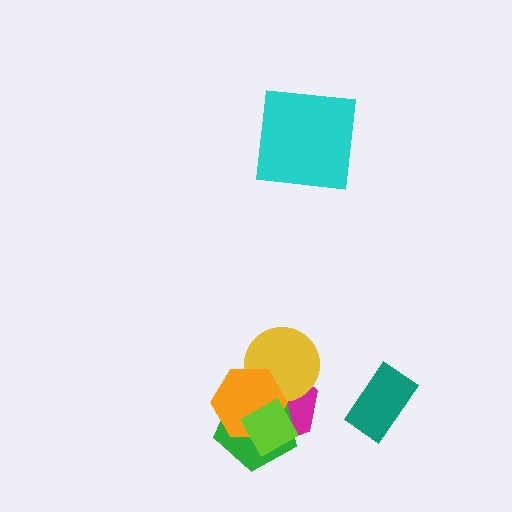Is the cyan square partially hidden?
No, no other shape covers it.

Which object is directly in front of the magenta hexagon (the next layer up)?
The green pentagon is directly in front of the magenta hexagon.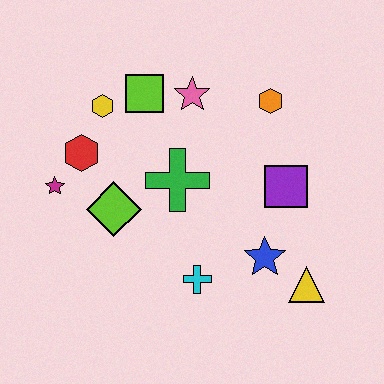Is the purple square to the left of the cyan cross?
No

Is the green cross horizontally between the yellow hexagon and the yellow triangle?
Yes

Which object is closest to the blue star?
The yellow triangle is closest to the blue star.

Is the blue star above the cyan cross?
Yes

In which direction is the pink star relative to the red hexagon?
The pink star is to the right of the red hexagon.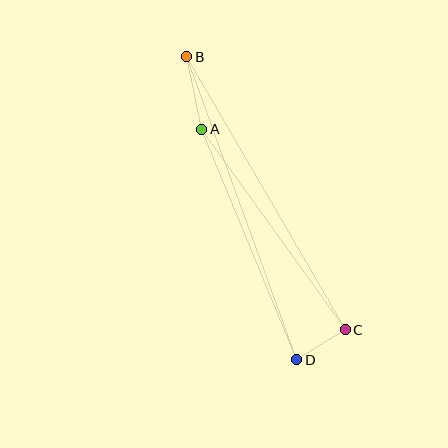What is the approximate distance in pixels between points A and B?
The distance between A and B is approximately 74 pixels.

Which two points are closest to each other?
Points C and D are closest to each other.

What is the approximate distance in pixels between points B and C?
The distance between B and C is approximately 316 pixels.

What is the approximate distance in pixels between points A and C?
The distance between A and C is approximately 247 pixels.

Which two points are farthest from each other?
Points B and D are farthest from each other.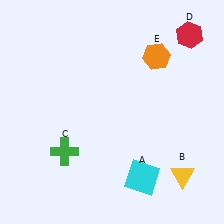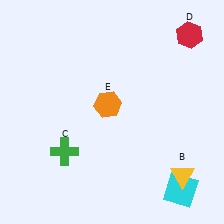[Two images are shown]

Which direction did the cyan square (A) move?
The cyan square (A) moved right.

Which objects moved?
The objects that moved are: the cyan square (A), the orange hexagon (E).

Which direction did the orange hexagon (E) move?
The orange hexagon (E) moved left.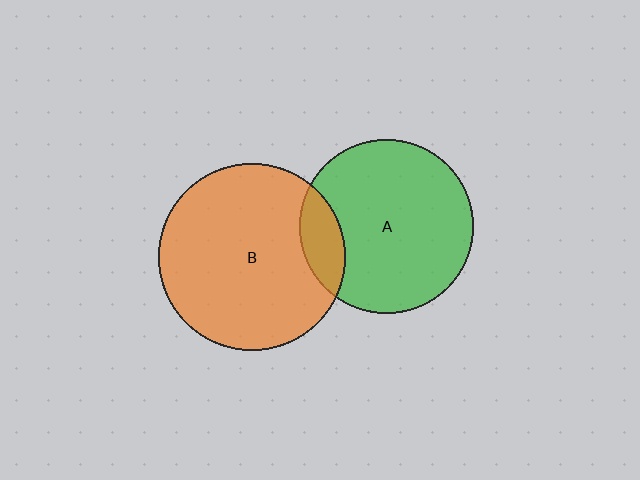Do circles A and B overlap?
Yes.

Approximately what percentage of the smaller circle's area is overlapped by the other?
Approximately 15%.